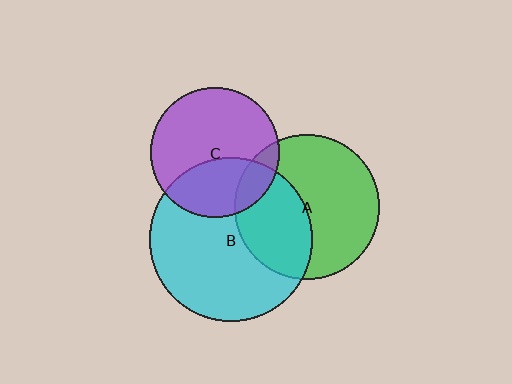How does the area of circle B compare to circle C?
Approximately 1.6 times.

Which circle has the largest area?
Circle B (cyan).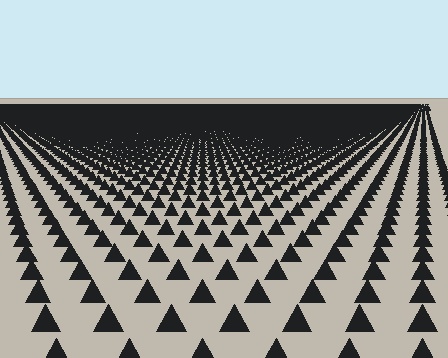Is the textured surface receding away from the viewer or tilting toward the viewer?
The surface is receding away from the viewer. Texture elements get smaller and denser toward the top.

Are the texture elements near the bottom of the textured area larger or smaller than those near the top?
Larger. Near the bottom, elements are closer to the viewer and appear at a bigger on-screen size.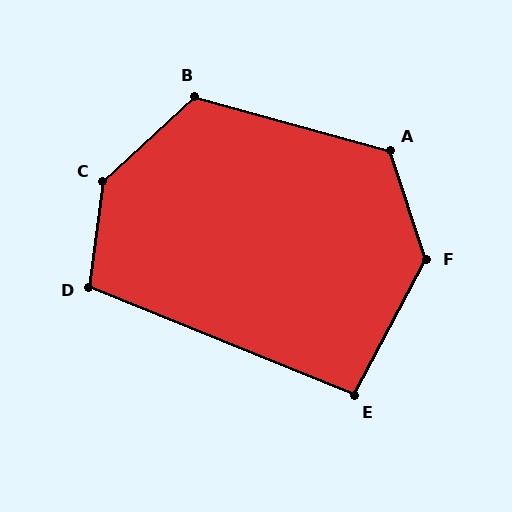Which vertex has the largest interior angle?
C, at approximately 140 degrees.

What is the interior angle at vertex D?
Approximately 104 degrees (obtuse).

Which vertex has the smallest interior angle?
E, at approximately 96 degrees.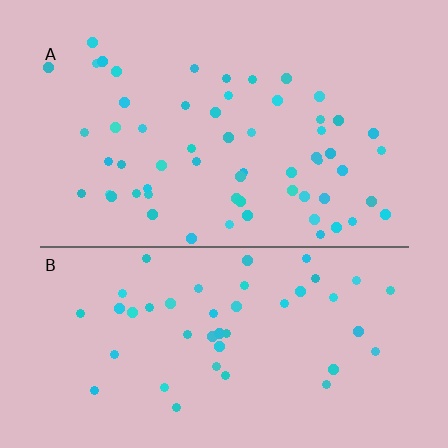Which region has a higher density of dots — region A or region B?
A (the top).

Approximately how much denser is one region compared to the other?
Approximately 1.3× — region A over region B.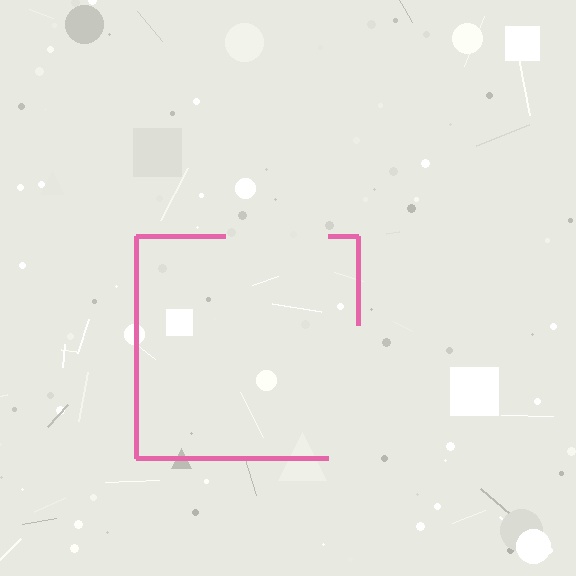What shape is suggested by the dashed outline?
The dashed outline suggests a square.